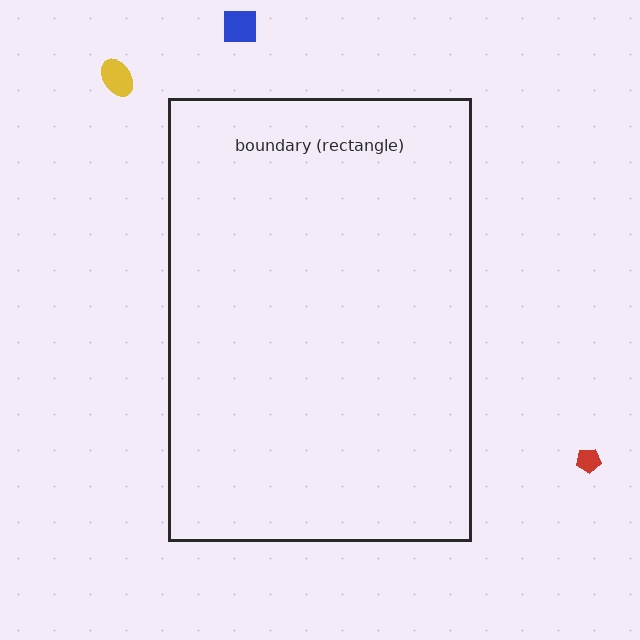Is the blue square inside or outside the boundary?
Outside.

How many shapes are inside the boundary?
0 inside, 3 outside.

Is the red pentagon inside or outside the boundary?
Outside.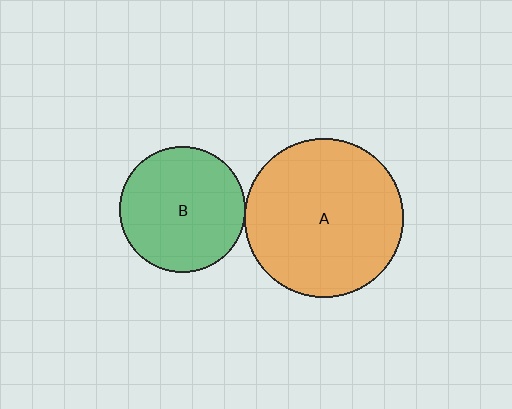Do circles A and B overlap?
Yes.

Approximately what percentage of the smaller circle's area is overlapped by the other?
Approximately 5%.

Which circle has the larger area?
Circle A (orange).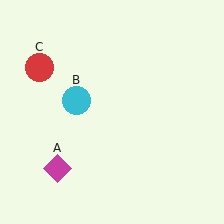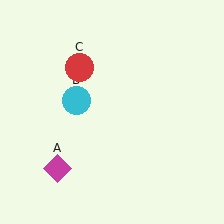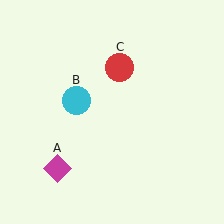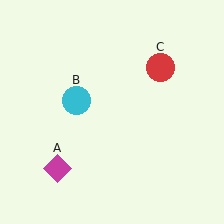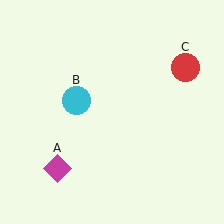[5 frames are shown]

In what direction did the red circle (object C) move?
The red circle (object C) moved right.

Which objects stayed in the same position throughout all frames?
Magenta diamond (object A) and cyan circle (object B) remained stationary.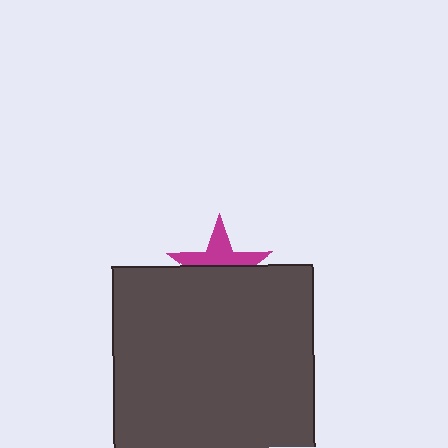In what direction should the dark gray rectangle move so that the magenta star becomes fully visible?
The dark gray rectangle should move down. That is the shortest direction to clear the overlap and leave the magenta star fully visible.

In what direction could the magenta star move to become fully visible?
The magenta star could move up. That would shift it out from behind the dark gray rectangle entirely.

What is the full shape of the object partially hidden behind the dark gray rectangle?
The partially hidden object is a magenta star.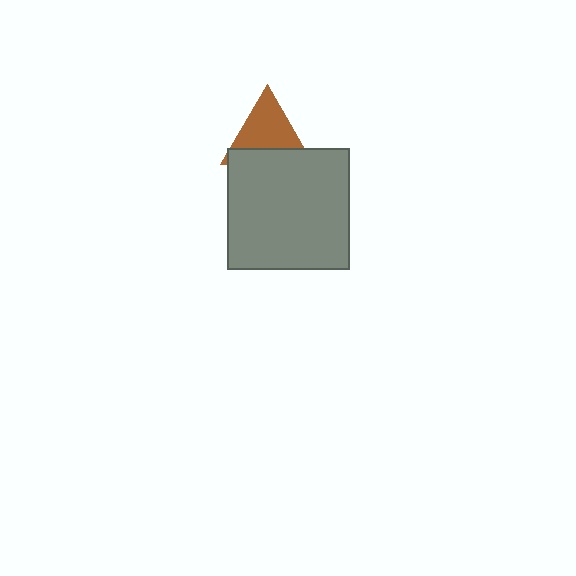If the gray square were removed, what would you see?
You would see the complete brown triangle.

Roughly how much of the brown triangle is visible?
About half of it is visible (roughly 62%).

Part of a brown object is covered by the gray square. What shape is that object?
It is a triangle.